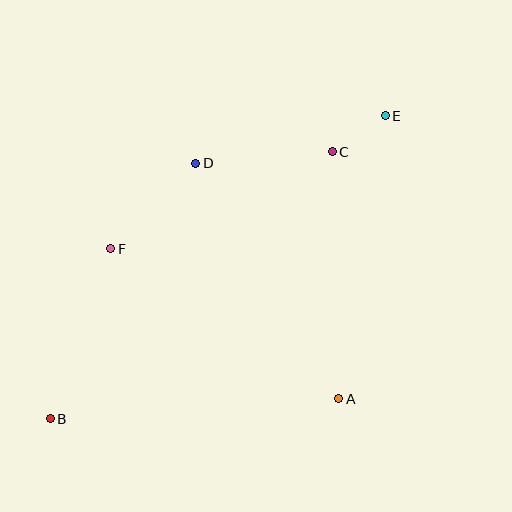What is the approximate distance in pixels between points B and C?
The distance between B and C is approximately 388 pixels.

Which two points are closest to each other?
Points C and E are closest to each other.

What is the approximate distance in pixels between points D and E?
The distance between D and E is approximately 195 pixels.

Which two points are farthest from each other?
Points B and E are farthest from each other.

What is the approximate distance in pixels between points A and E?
The distance between A and E is approximately 287 pixels.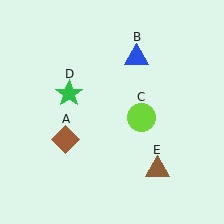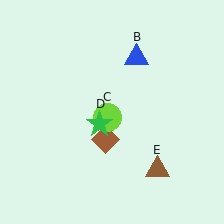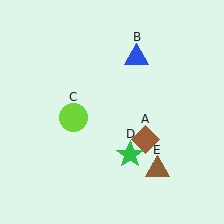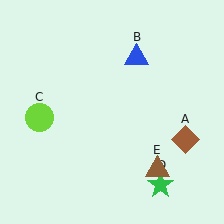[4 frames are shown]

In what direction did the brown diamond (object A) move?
The brown diamond (object A) moved right.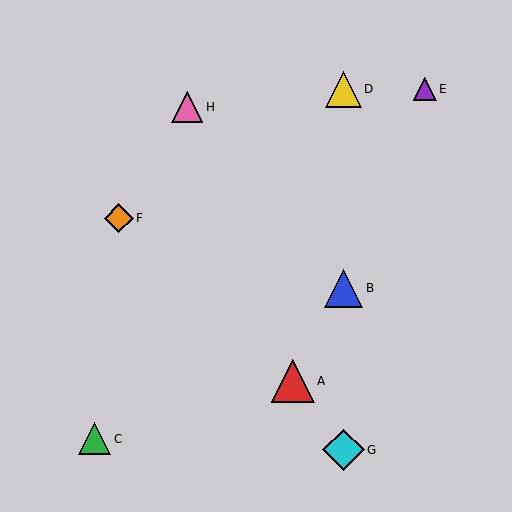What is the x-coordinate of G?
Object G is at x≈343.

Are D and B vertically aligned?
Yes, both are at x≈343.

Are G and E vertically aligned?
No, G is at x≈343 and E is at x≈425.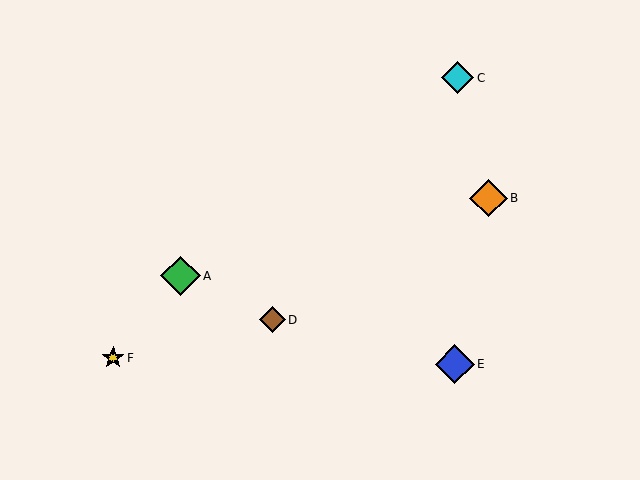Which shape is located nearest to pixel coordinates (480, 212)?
The orange diamond (labeled B) at (488, 198) is nearest to that location.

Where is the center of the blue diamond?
The center of the blue diamond is at (455, 364).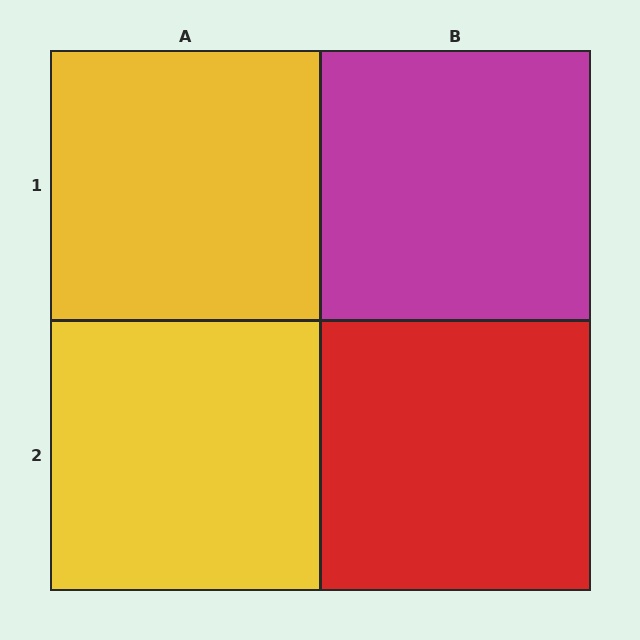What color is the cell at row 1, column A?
Yellow.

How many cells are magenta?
1 cell is magenta.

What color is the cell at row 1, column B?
Magenta.